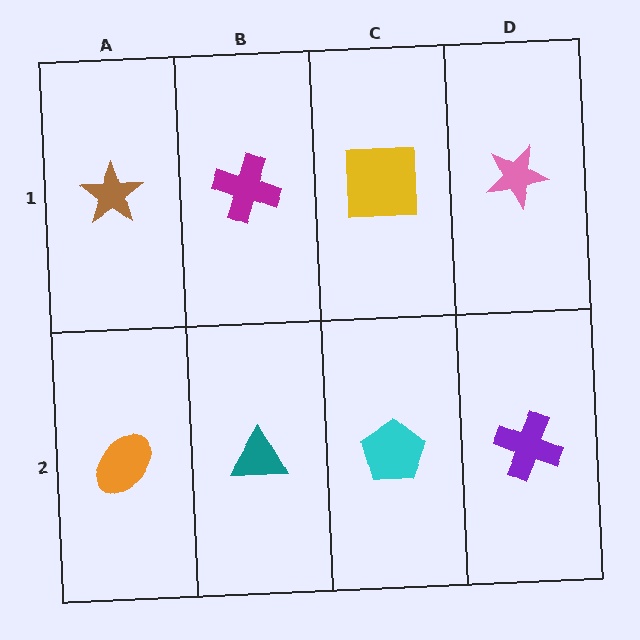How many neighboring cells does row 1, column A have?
2.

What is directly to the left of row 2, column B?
An orange ellipse.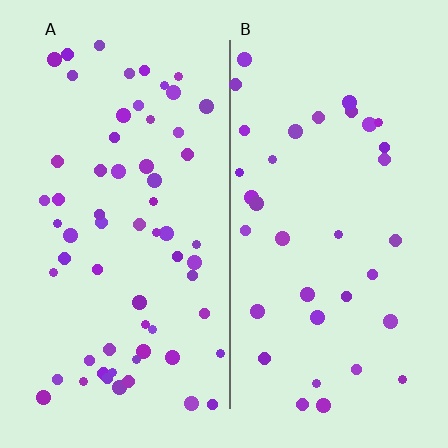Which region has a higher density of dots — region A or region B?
A (the left).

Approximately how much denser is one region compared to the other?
Approximately 1.8× — region A over region B.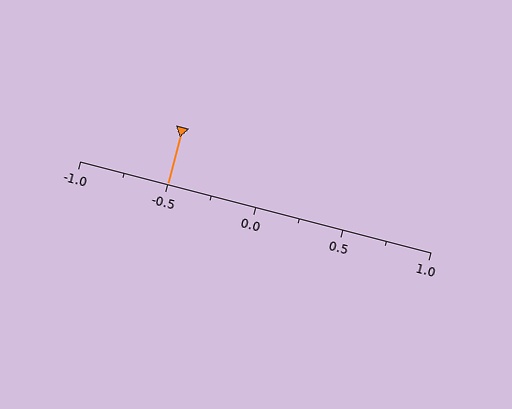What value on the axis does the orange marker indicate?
The marker indicates approximately -0.5.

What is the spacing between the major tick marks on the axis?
The major ticks are spaced 0.5 apart.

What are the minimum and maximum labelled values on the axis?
The axis runs from -1.0 to 1.0.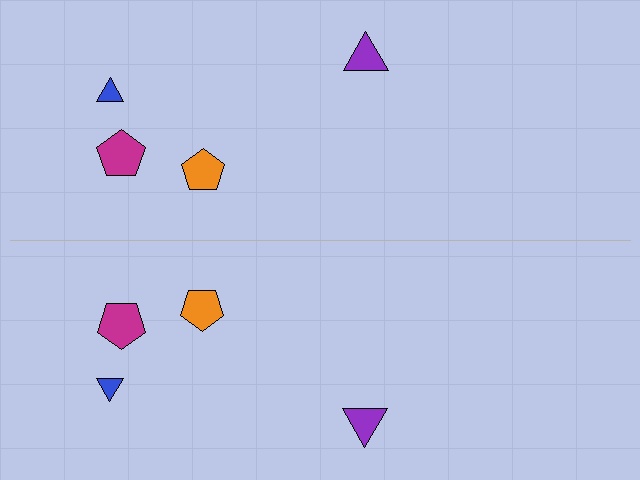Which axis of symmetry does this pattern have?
The pattern has a horizontal axis of symmetry running through the center of the image.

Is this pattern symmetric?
Yes, this pattern has bilateral (reflection) symmetry.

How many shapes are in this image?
There are 8 shapes in this image.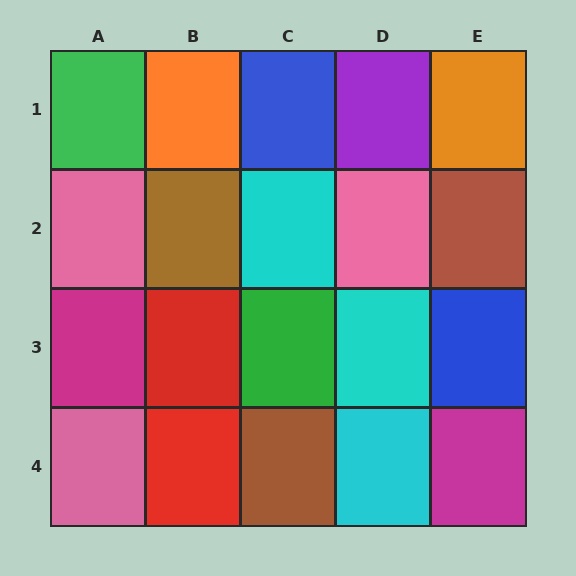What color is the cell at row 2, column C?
Cyan.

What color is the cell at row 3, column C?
Green.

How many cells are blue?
2 cells are blue.